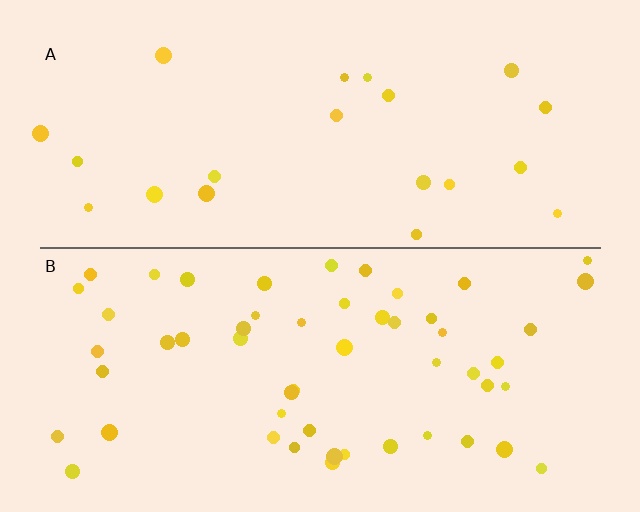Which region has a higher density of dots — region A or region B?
B (the bottom).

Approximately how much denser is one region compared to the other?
Approximately 2.5× — region B over region A.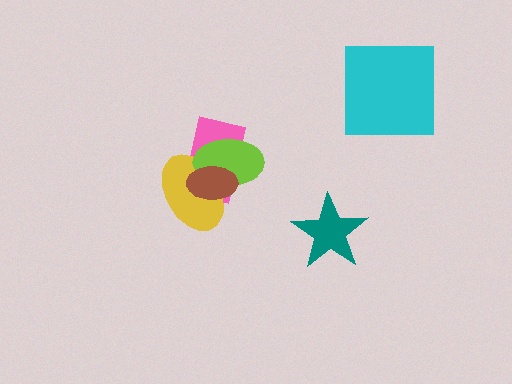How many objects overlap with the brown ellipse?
3 objects overlap with the brown ellipse.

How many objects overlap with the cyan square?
0 objects overlap with the cyan square.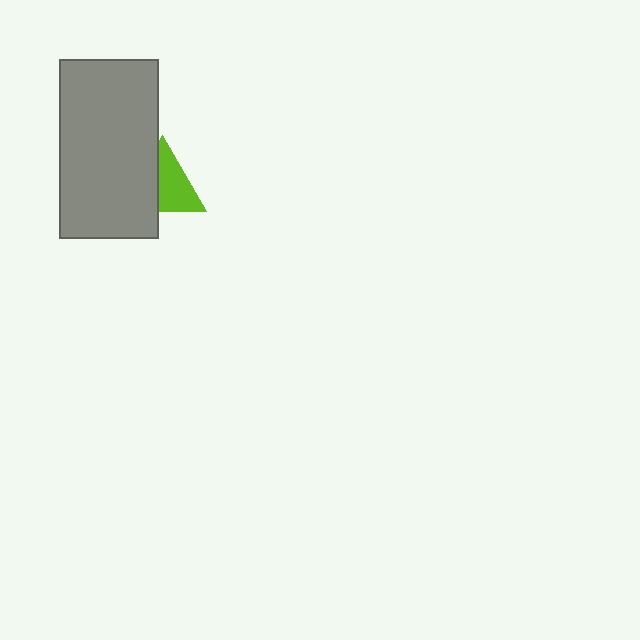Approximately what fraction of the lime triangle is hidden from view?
Roughly 44% of the lime triangle is hidden behind the gray rectangle.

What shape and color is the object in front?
The object in front is a gray rectangle.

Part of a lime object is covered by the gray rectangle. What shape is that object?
It is a triangle.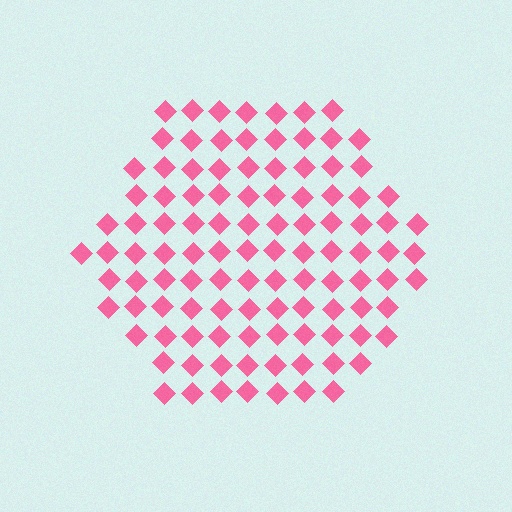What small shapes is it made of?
It is made of small diamonds.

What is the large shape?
The large shape is a hexagon.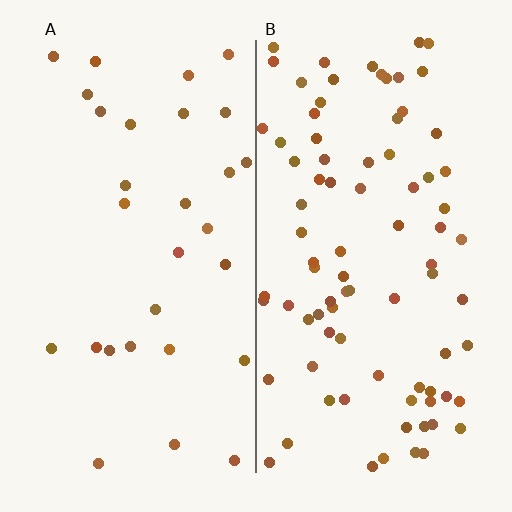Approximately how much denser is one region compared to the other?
Approximately 2.9× — region B over region A.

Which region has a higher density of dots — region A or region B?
B (the right).